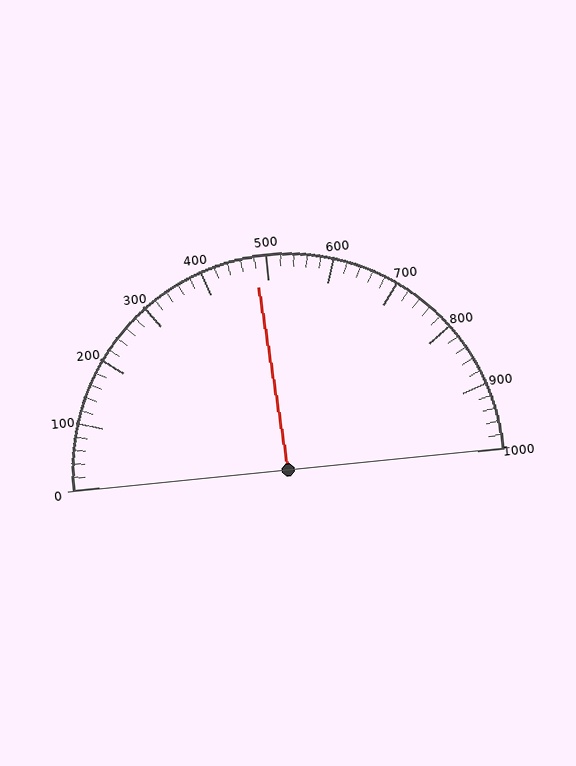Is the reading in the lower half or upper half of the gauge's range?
The reading is in the lower half of the range (0 to 1000).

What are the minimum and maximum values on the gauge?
The gauge ranges from 0 to 1000.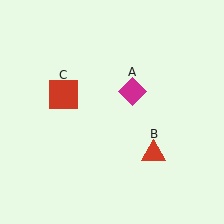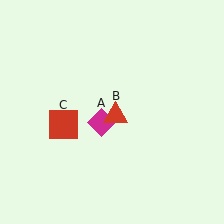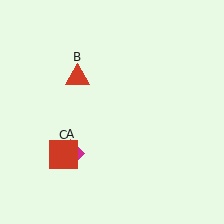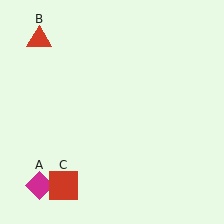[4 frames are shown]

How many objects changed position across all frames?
3 objects changed position: magenta diamond (object A), red triangle (object B), red square (object C).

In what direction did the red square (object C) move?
The red square (object C) moved down.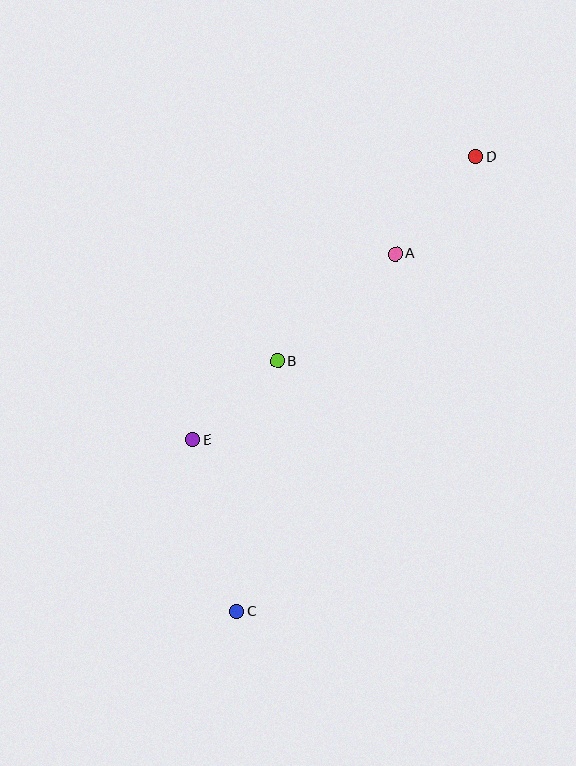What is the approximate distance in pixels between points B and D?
The distance between B and D is approximately 285 pixels.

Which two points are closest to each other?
Points B and E are closest to each other.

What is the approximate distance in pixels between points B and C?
The distance between B and C is approximately 254 pixels.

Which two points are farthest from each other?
Points C and D are farthest from each other.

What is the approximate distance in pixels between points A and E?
The distance between A and E is approximately 276 pixels.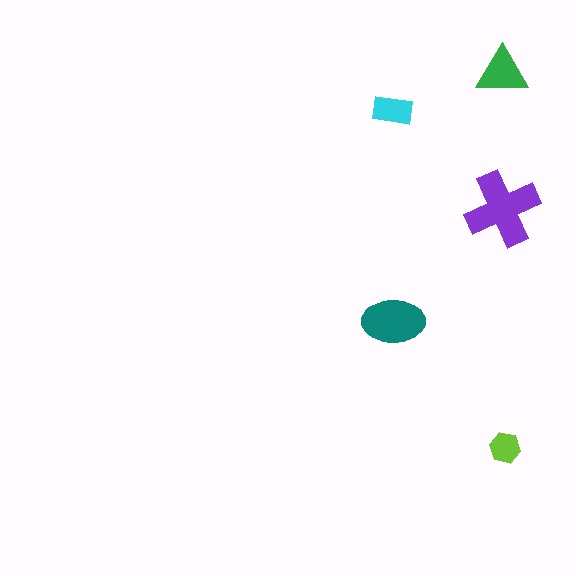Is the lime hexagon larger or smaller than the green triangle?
Smaller.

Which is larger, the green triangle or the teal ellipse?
The teal ellipse.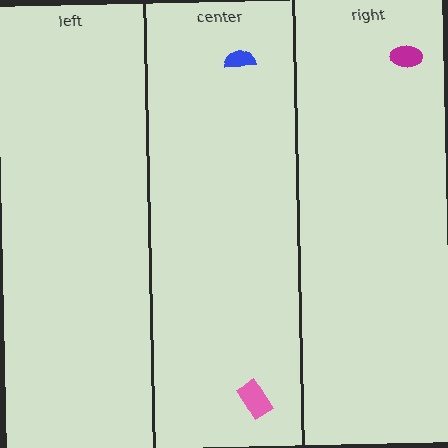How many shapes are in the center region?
2.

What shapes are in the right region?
The magenta ellipse.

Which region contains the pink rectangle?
The center region.